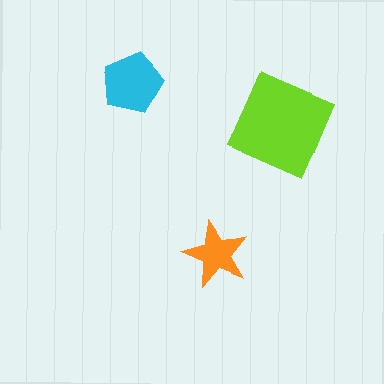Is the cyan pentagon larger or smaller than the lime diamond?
Smaller.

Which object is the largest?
The lime diamond.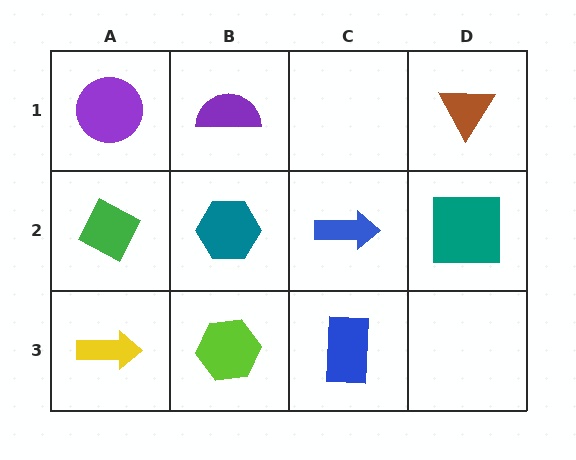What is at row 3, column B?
A lime hexagon.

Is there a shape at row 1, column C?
No, that cell is empty.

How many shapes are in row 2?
4 shapes.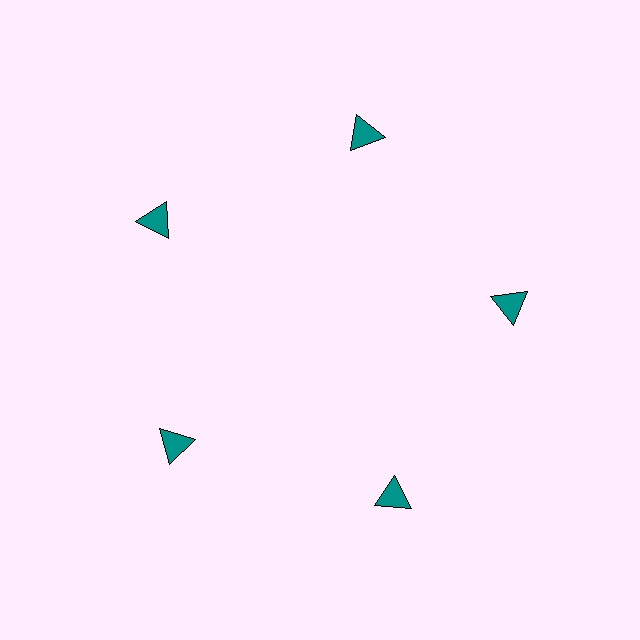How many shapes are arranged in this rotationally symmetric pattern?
There are 5 shapes, arranged in 5 groups of 1.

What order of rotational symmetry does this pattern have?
This pattern has 5-fold rotational symmetry.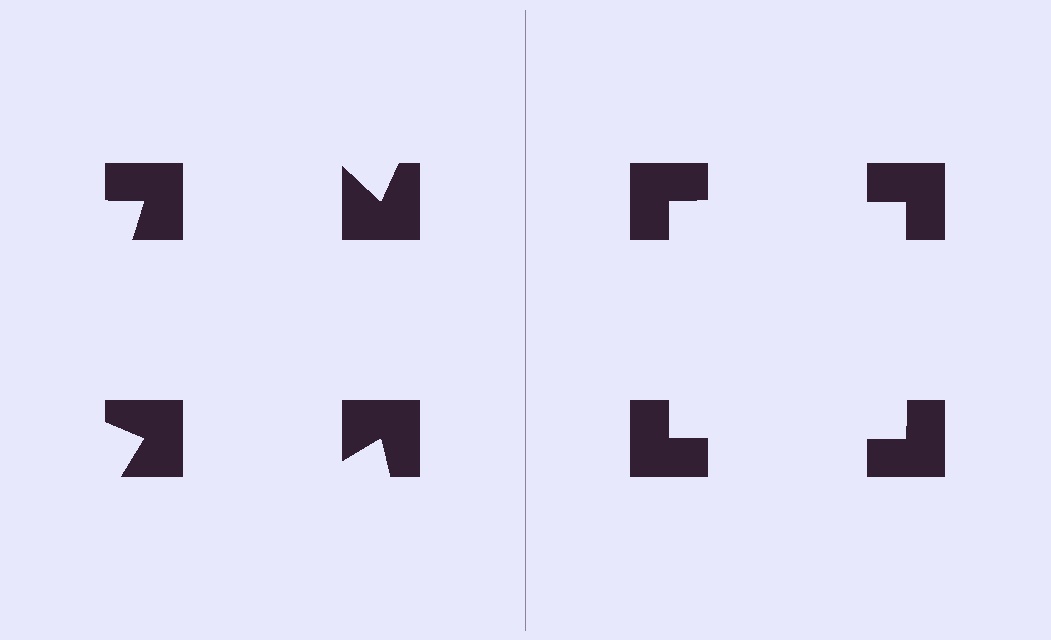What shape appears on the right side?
An illusory square.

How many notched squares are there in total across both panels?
8 — 4 on each side.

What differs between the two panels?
The notched squares are positioned identically on both sides; only the wedge orientations differ. On the right they align to a square; on the left they are misaligned.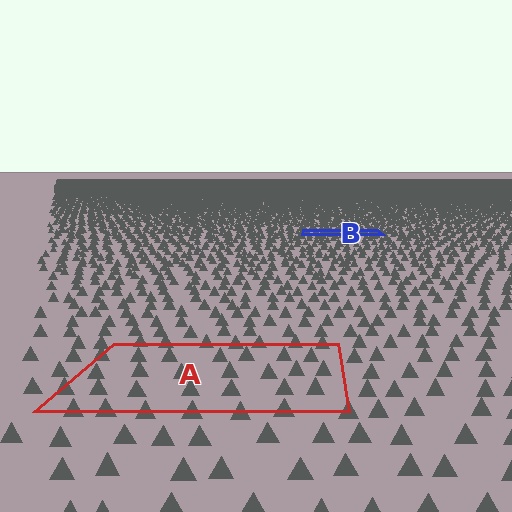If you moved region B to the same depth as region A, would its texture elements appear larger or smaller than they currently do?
They would appear larger. At a closer depth, the same texture elements are projected at a bigger on-screen size.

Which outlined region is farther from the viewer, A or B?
Region B is farther from the viewer — the texture elements inside it appear smaller and more densely packed.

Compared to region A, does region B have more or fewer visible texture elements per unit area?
Region B has more texture elements per unit area — they are packed more densely because it is farther away.